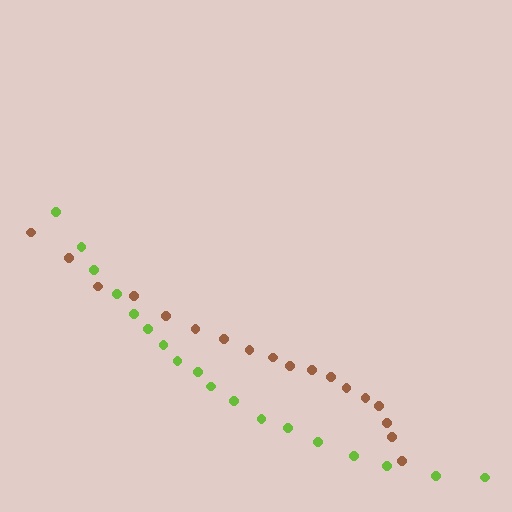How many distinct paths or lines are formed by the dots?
There are 2 distinct paths.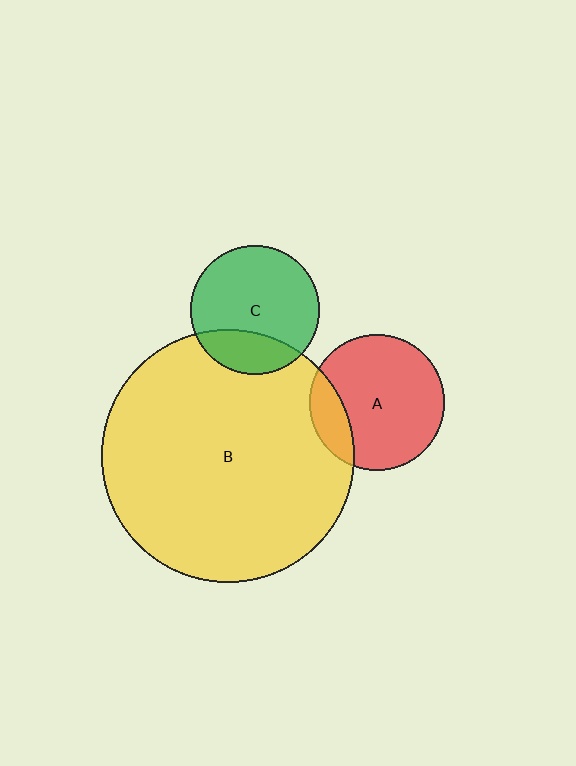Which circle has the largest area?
Circle B (yellow).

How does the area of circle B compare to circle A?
Approximately 3.5 times.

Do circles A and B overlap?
Yes.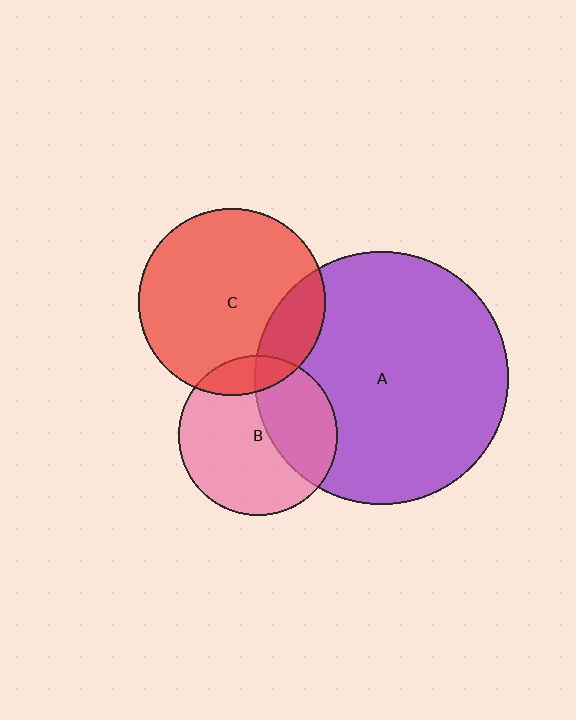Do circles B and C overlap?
Yes.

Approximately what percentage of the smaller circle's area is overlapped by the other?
Approximately 15%.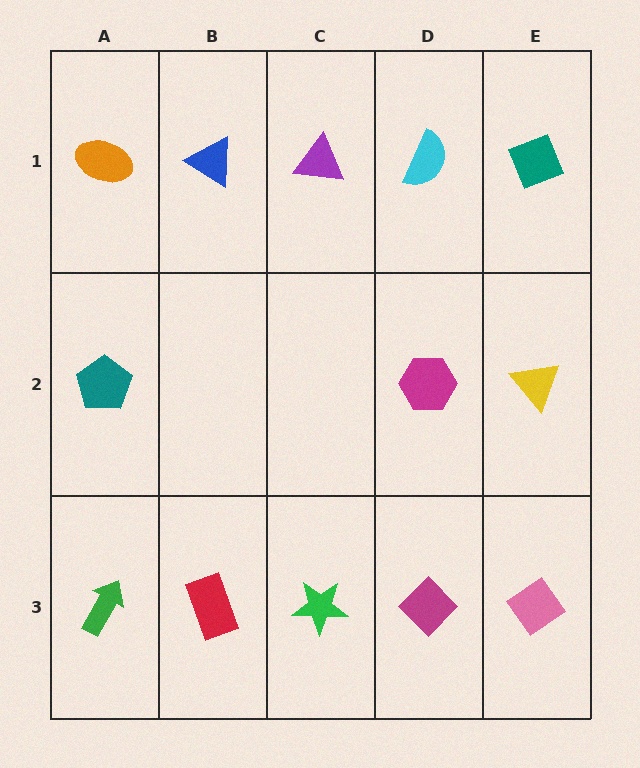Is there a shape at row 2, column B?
No, that cell is empty.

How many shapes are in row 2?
3 shapes.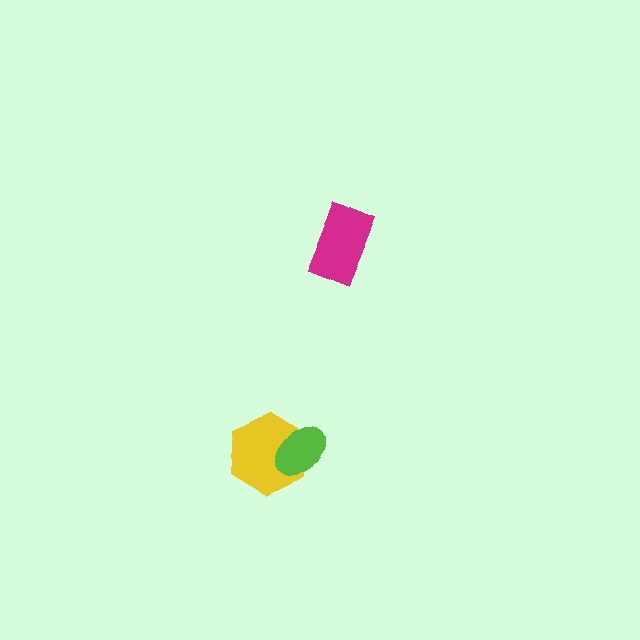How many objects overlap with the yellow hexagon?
1 object overlaps with the yellow hexagon.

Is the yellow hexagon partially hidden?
Yes, it is partially covered by another shape.